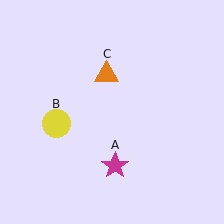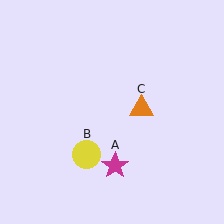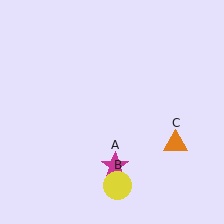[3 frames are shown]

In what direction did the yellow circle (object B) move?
The yellow circle (object B) moved down and to the right.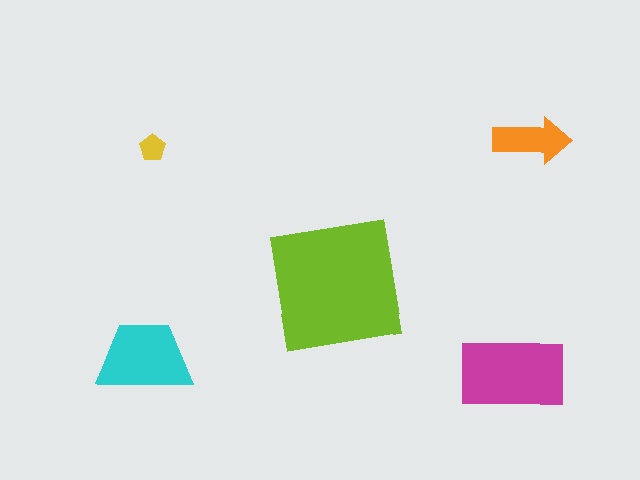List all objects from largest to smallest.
The lime square, the magenta rectangle, the cyan trapezoid, the orange arrow, the yellow pentagon.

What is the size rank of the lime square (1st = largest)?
1st.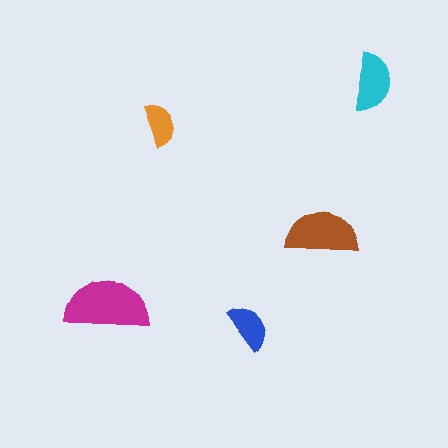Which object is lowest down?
The blue semicircle is bottommost.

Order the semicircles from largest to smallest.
the magenta one, the brown one, the cyan one, the blue one, the orange one.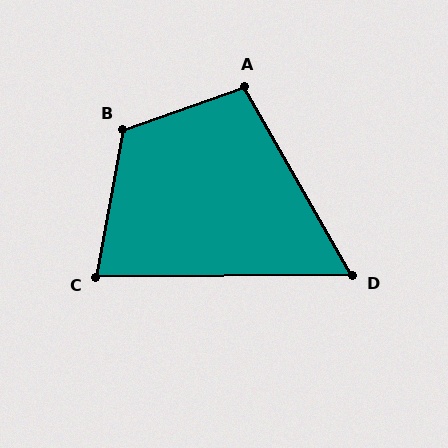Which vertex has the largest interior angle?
B, at approximately 120 degrees.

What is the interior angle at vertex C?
Approximately 79 degrees (acute).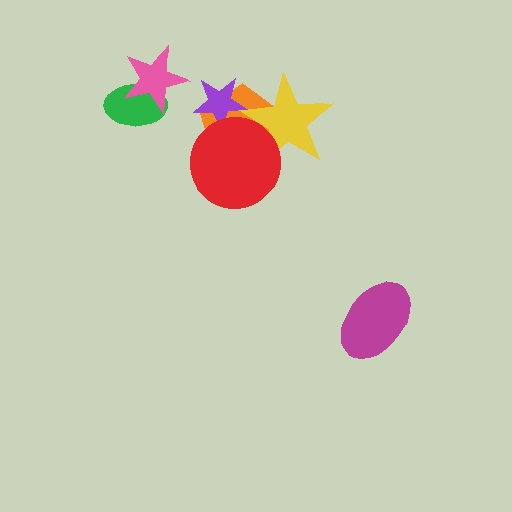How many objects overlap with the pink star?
1 object overlaps with the pink star.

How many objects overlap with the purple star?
2 objects overlap with the purple star.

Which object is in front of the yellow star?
The red circle is in front of the yellow star.